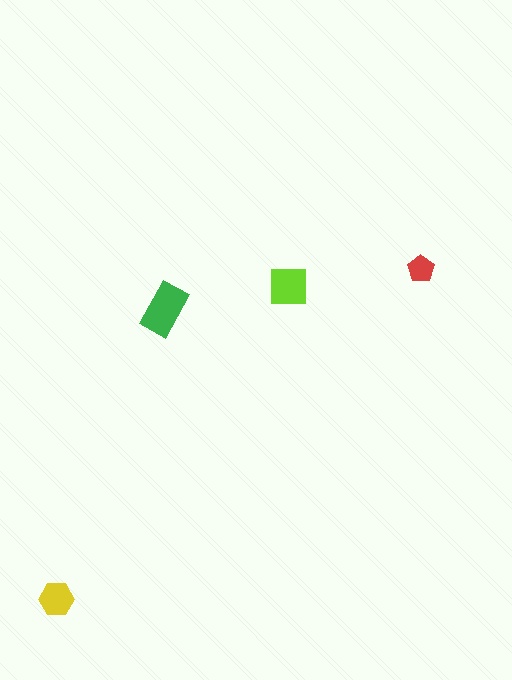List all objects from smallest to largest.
The red pentagon, the yellow hexagon, the lime square, the green rectangle.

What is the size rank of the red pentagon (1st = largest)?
4th.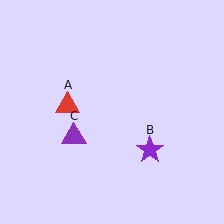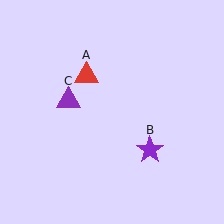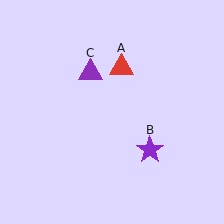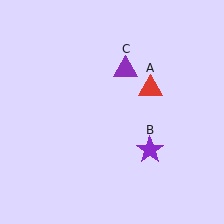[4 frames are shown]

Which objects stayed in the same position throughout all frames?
Purple star (object B) remained stationary.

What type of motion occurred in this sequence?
The red triangle (object A), purple triangle (object C) rotated clockwise around the center of the scene.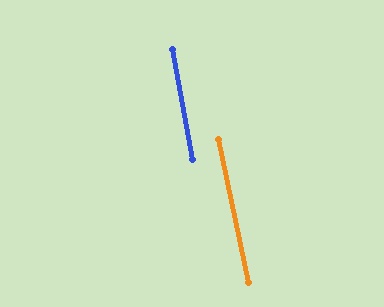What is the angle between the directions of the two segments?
Approximately 2 degrees.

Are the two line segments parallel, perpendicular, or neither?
Parallel — their directions differ by only 1.6°.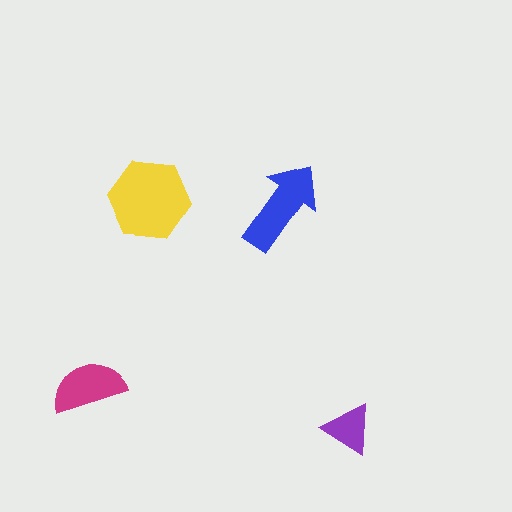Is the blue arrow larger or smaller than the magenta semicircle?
Larger.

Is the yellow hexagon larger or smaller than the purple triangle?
Larger.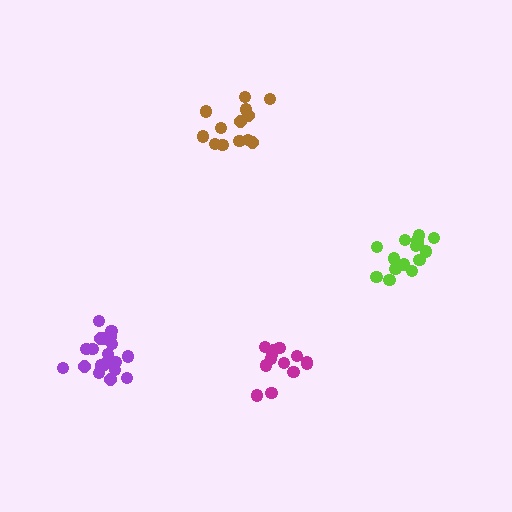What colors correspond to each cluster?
The clusters are colored: magenta, purple, lime, brown.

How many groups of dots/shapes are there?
There are 4 groups.